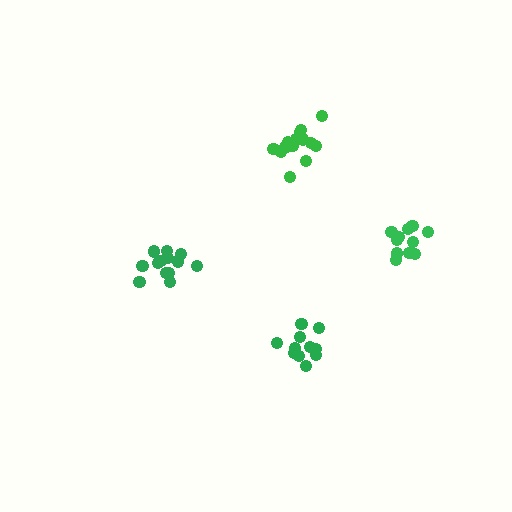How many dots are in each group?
Group 1: 11 dots, Group 2: 13 dots, Group 3: 11 dots, Group 4: 14 dots (49 total).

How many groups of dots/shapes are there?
There are 4 groups.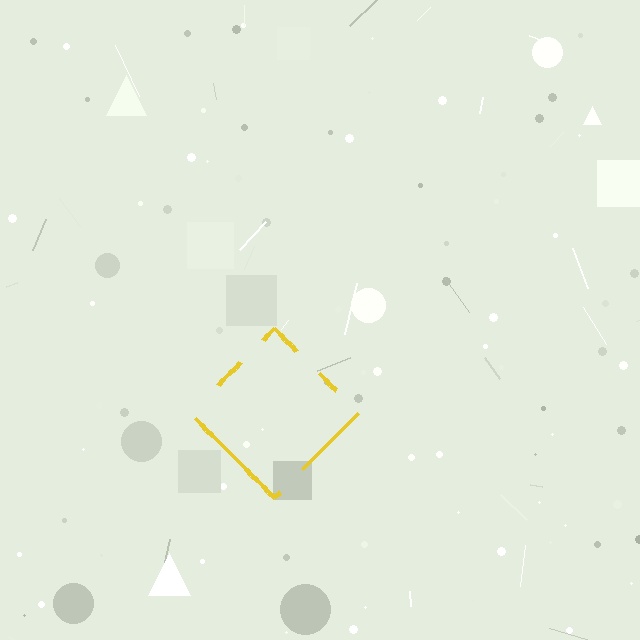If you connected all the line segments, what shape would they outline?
They would outline a diamond.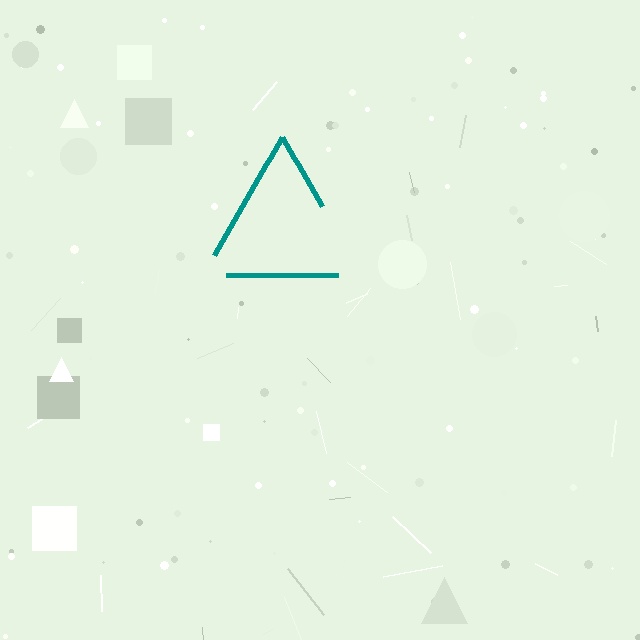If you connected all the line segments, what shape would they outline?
They would outline a triangle.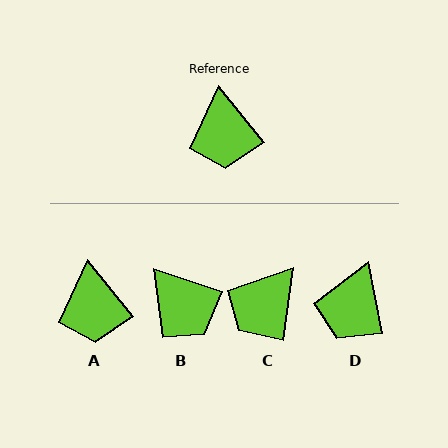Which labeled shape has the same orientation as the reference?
A.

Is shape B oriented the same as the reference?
No, it is off by about 33 degrees.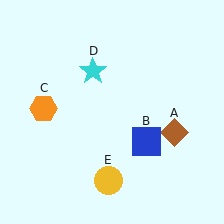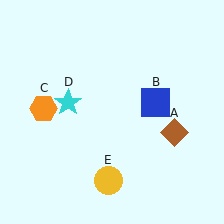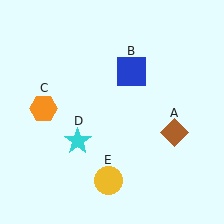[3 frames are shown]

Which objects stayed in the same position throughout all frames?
Brown diamond (object A) and orange hexagon (object C) and yellow circle (object E) remained stationary.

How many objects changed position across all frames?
2 objects changed position: blue square (object B), cyan star (object D).